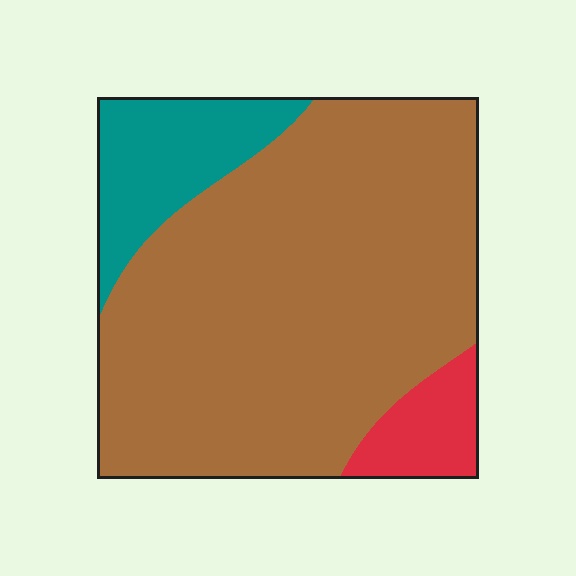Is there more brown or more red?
Brown.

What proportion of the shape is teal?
Teal takes up about one sixth (1/6) of the shape.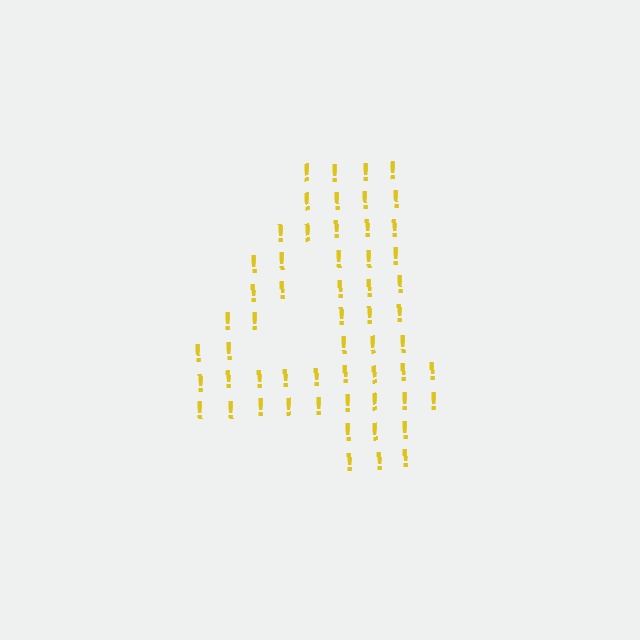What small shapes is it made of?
It is made of small exclamation marks.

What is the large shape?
The large shape is the digit 4.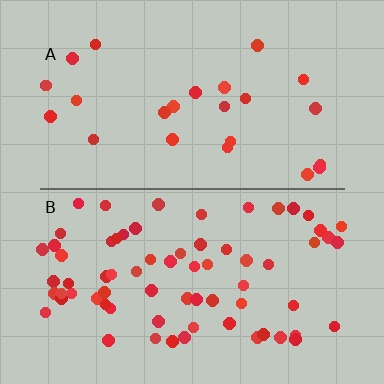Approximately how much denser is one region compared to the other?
Approximately 2.8× — region B over region A.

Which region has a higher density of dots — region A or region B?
B (the bottom).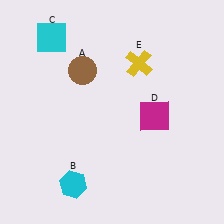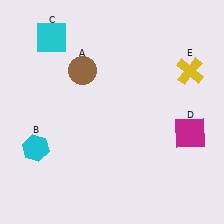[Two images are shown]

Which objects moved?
The objects that moved are: the cyan hexagon (B), the magenta square (D), the yellow cross (E).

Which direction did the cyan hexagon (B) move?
The cyan hexagon (B) moved left.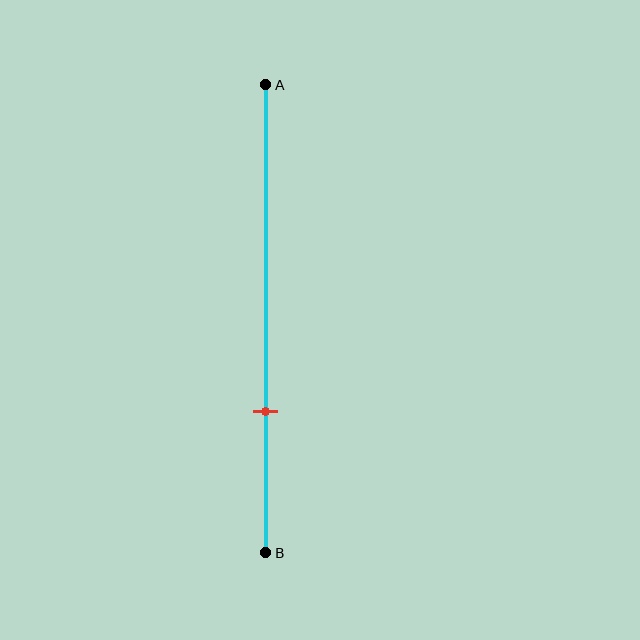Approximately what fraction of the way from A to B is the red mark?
The red mark is approximately 70% of the way from A to B.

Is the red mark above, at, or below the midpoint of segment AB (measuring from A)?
The red mark is below the midpoint of segment AB.